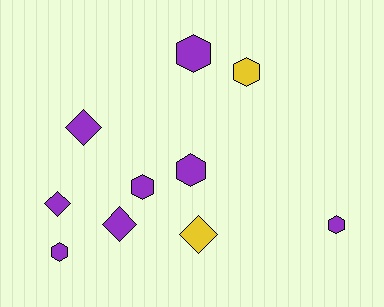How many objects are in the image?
There are 10 objects.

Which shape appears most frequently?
Hexagon, with 6 objects.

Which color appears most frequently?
Purple, with 8 objects.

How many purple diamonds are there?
There are 3 purple diamonds.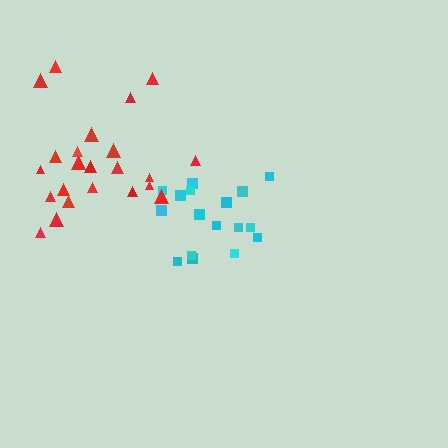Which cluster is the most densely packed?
Cyan.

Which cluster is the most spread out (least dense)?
Red.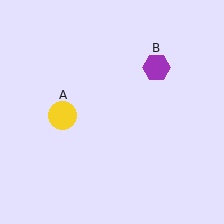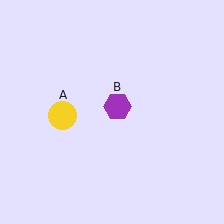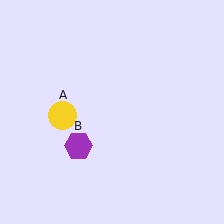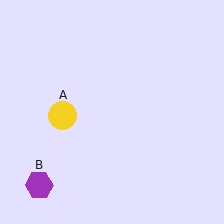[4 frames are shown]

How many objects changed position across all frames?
1 object changed position: purple hexagon (object B).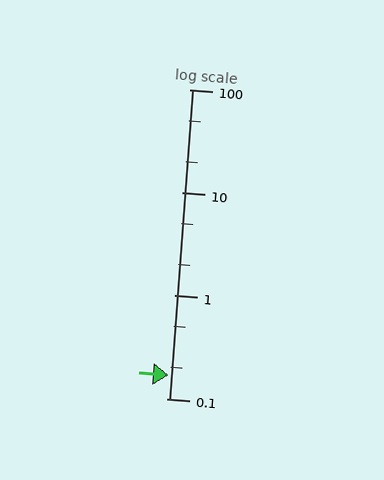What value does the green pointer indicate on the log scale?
The pointer indicates approximately 0.17.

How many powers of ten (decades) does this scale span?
The scale spans 3 decades, from 0.1 to 100.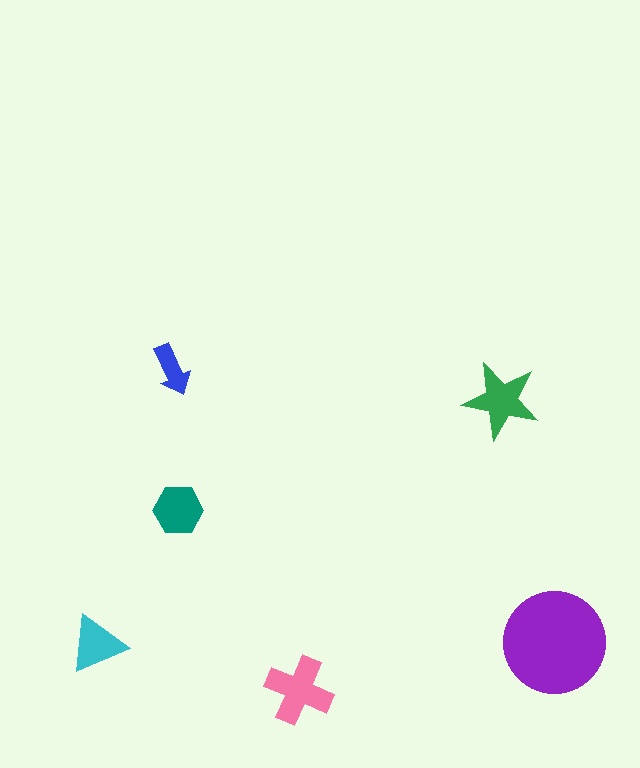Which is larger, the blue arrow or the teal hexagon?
The teal hexagon.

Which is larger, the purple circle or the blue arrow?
The purple circle.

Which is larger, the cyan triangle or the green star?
The green star.